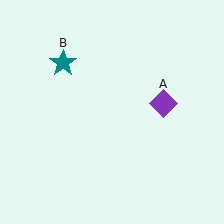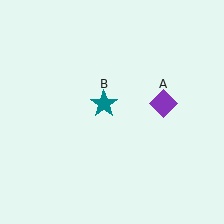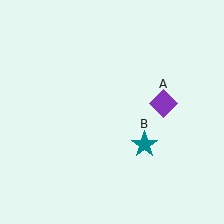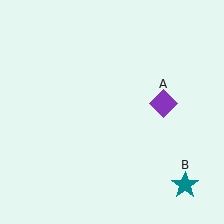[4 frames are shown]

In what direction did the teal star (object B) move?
The teal star (object B) moved down and to the right.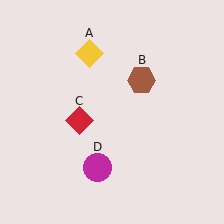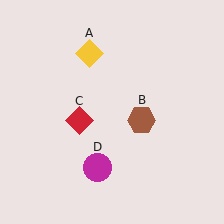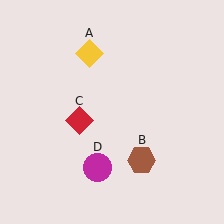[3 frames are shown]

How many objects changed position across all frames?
1 object changed position: brown hexagon (object B).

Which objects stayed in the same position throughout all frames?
Yellow diamond (object A) and red diamond (object C) and magenta circle (object D) remained stationary.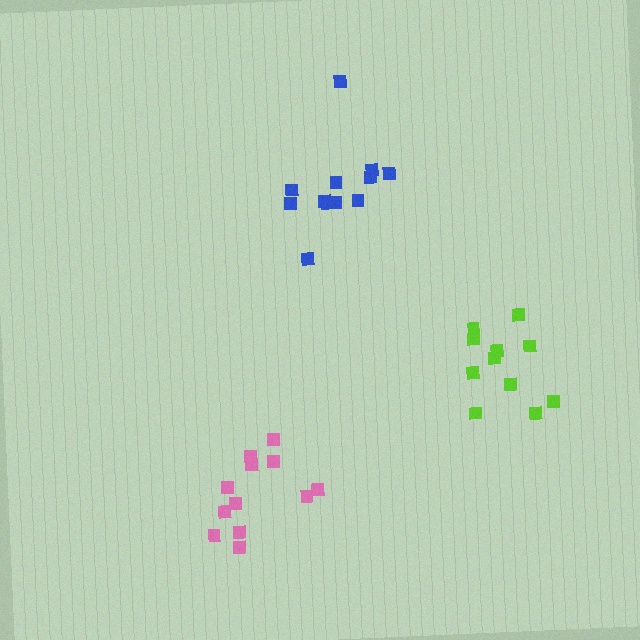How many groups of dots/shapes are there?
There are 3 groups.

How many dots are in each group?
Group 1: 11 dots, Group 2: 12 dots, Group 3: 12 dots (35 total).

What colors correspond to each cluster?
The clusters are colored: lime, pink, blue.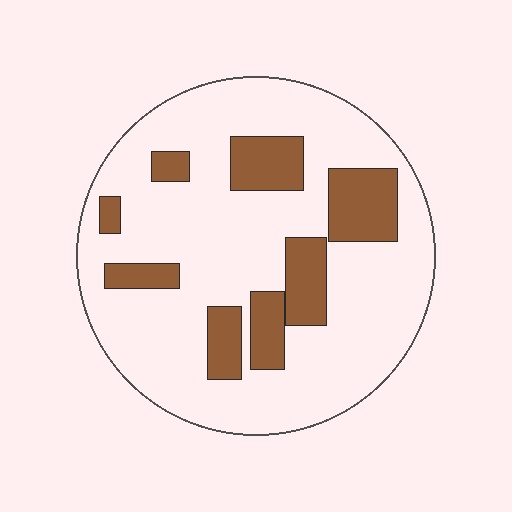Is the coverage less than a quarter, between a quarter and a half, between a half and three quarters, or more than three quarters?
Less than a quarter.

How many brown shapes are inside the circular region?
8.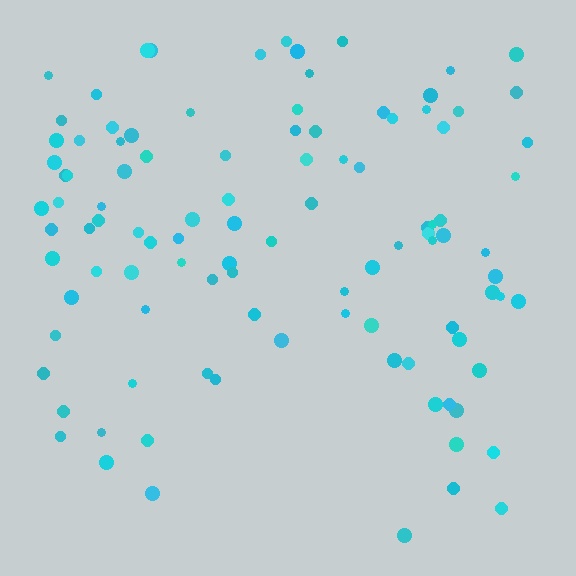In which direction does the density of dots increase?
From bottom to top, with the top side densest.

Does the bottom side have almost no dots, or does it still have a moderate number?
Still a moderate number, just noticeably fewer than the top.